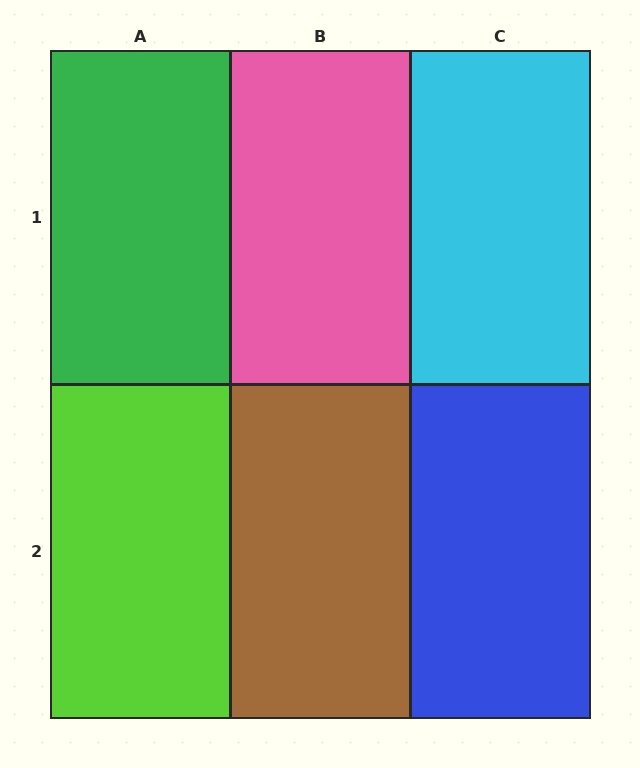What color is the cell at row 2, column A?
Lime.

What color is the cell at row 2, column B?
Brown.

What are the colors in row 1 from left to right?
Green, pink, cyan.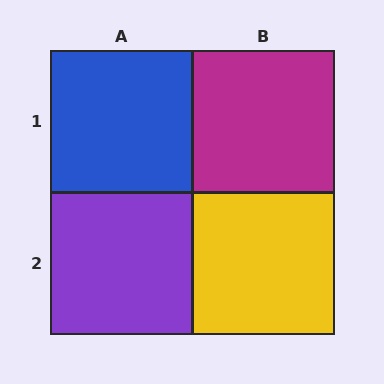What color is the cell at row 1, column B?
Magenta.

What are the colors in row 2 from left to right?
Purple, yellow.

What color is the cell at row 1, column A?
Blue.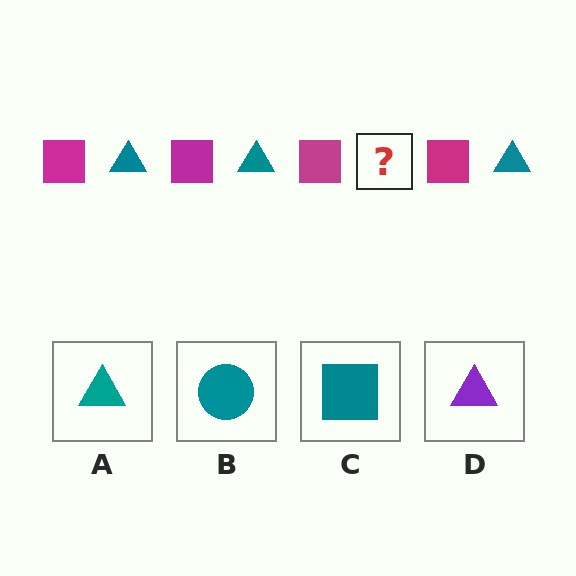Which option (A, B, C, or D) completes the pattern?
A.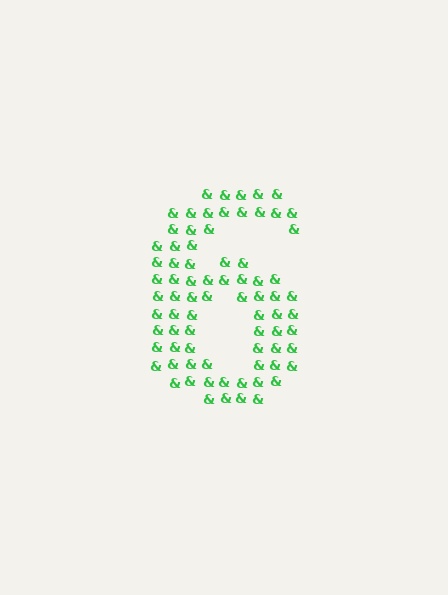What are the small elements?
The small elements are ampersands.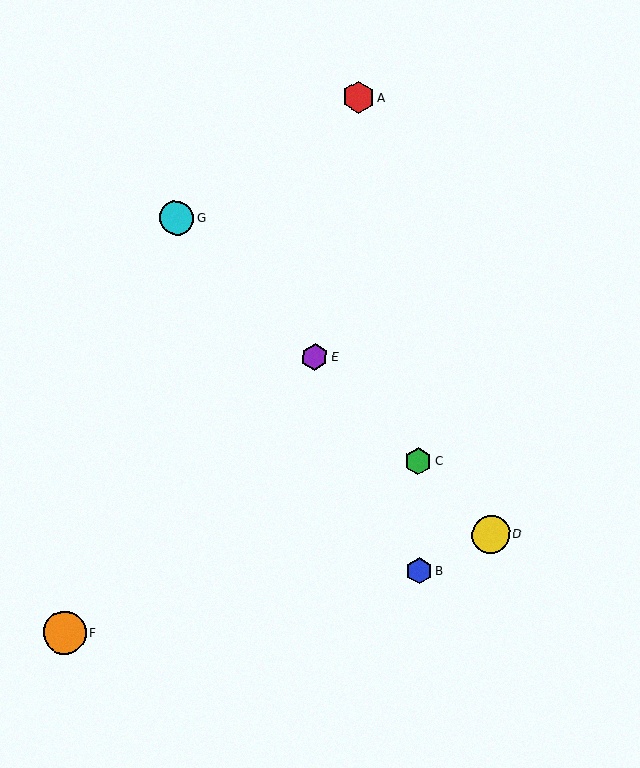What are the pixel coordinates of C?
Object C is at (418, 461).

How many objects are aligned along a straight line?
4 objects (C, D, E, G) are aligned along a straight line.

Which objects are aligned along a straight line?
Objects C, D, E, G are aligned along a straight line.